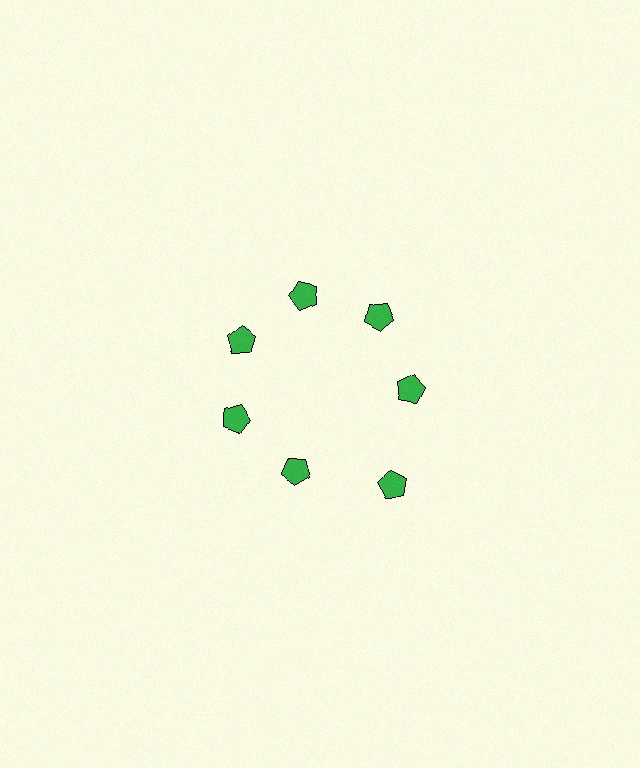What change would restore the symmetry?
The symmetry would be restored by moving it inward, back onto the ring so that all 7 pentagons sit at equal angles and equal distance from the center.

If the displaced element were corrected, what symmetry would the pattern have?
It would have 7-fold rotational symmetry — the pattern would map onto itself every 51 degrees.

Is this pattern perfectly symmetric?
No. The 7 green pentagons are arranged in a ring, but one element near the 5 o'clock position is pushed outward from the center, breaking the 7-fold rotational symmetry.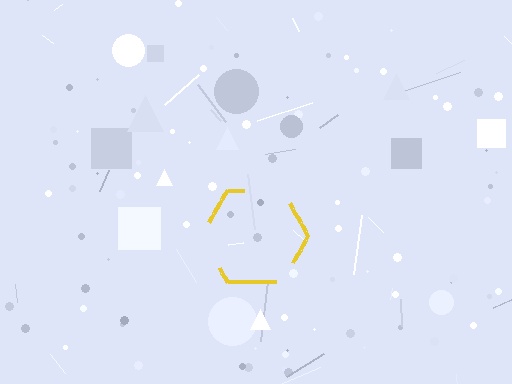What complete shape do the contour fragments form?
The contour fragments form a hexagon.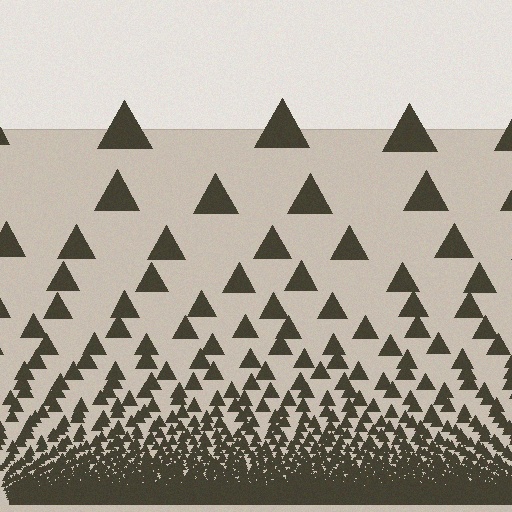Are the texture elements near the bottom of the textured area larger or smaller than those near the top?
Smaller. The gradient is inverted — elements near the bottom are smaller and denser.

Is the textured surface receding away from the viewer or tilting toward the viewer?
The surface appears to tilt toward the viewer. Texture elements get larger and sparser toward the top.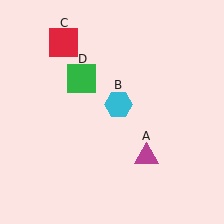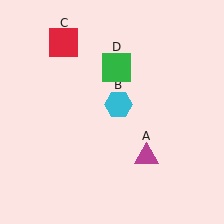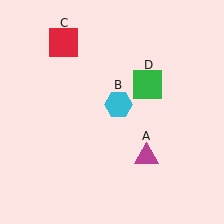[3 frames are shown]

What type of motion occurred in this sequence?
The green square (object D) rotated clockwise around the center of the scene.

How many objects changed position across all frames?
1 object changed position: green square (object D).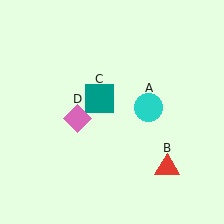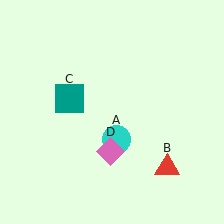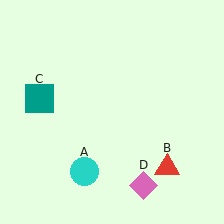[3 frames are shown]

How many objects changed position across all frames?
3 objects changed position: cyan circle (object A), teal square (object C), pink diamond (object D).